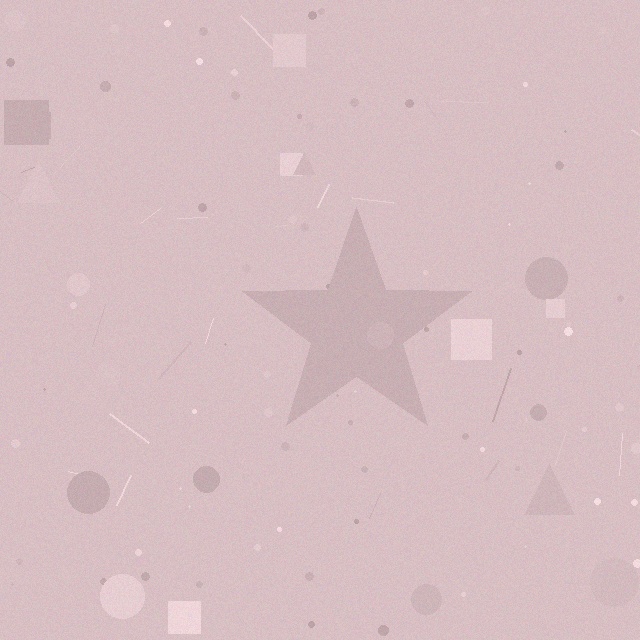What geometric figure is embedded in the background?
A star is embedded in the background.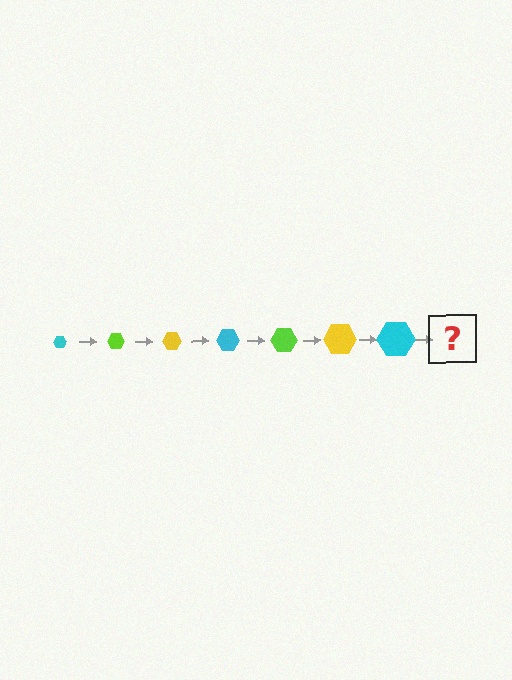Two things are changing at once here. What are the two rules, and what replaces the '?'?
The two rules are that the hexagon grows larger each step and the color cycles through cyan, lime, and yellow. The '?' should be a lime hexagon, larger than the previous one.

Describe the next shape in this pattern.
It should be a lime hexagon, larger than the previous one.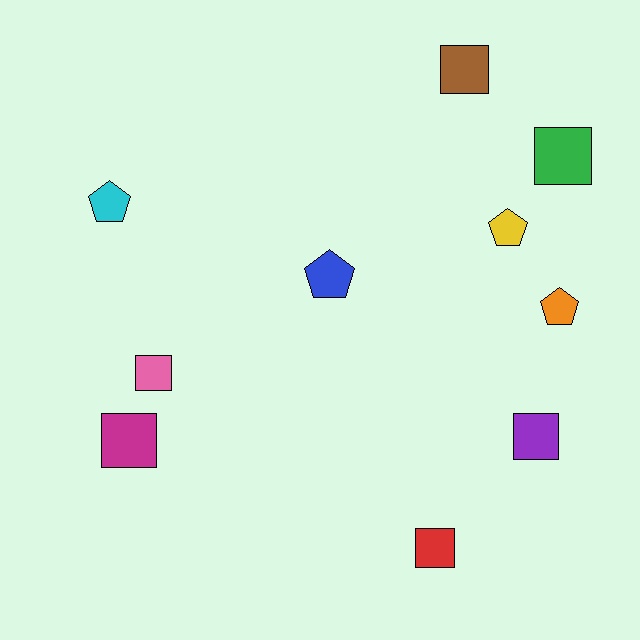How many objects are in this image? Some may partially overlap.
There are 10 objects.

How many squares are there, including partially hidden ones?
There are 6 squares.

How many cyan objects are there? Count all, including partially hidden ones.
There is 1 cyan object.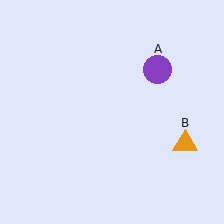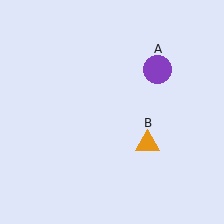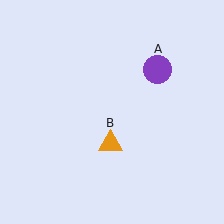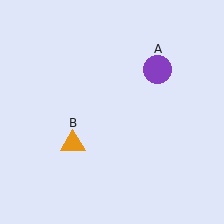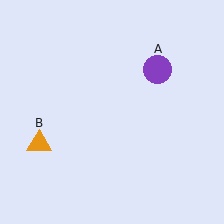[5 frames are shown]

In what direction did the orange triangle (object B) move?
The orange triangle (object B) moved left.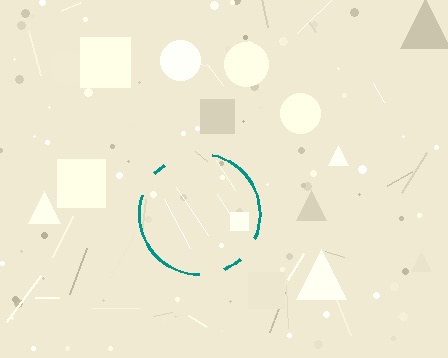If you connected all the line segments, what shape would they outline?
They would outline a circle.